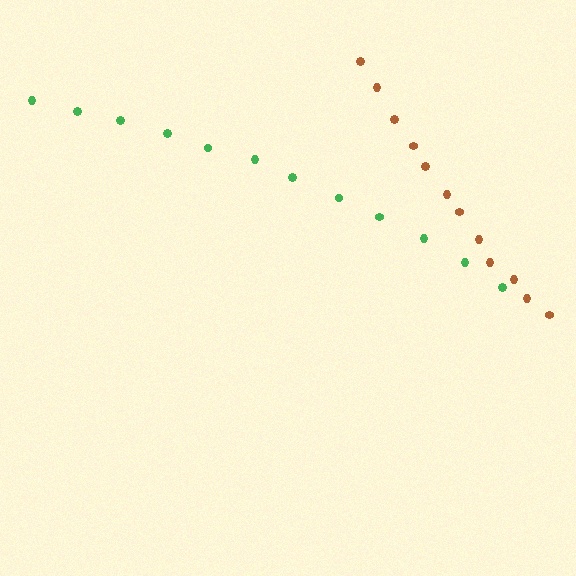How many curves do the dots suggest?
There are 2 distinct paths.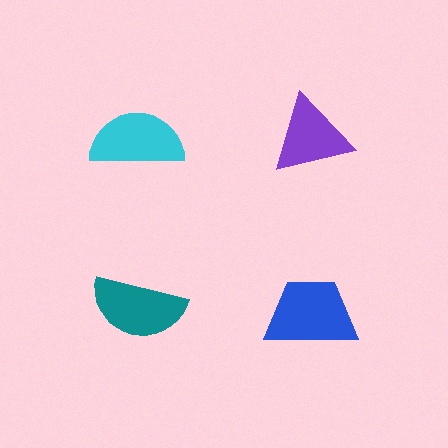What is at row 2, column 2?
A blue trapezoid.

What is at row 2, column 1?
A teal semicircle.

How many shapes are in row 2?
2 shapes.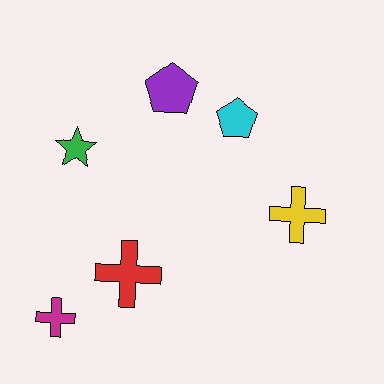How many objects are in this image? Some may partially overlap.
There are 6 objects.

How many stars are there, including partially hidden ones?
There is 1 star.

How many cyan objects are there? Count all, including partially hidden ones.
There is 1 cyan object.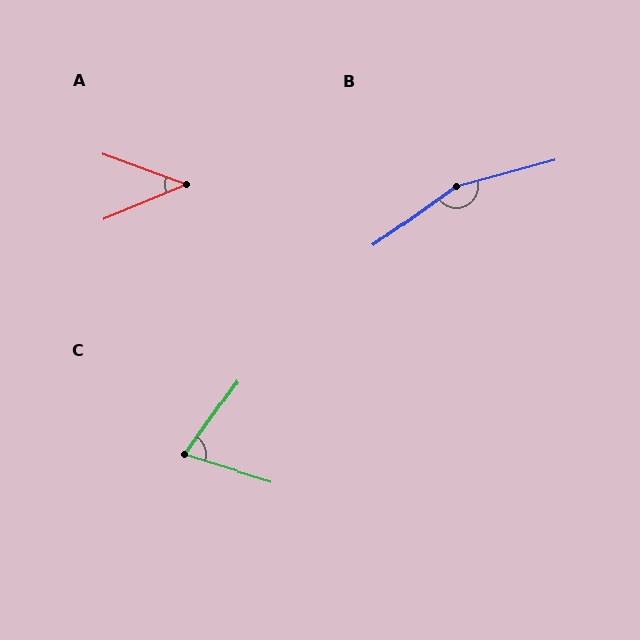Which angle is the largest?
B, at approximately 159 degrees.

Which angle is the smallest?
A, at approximately 43 degrees.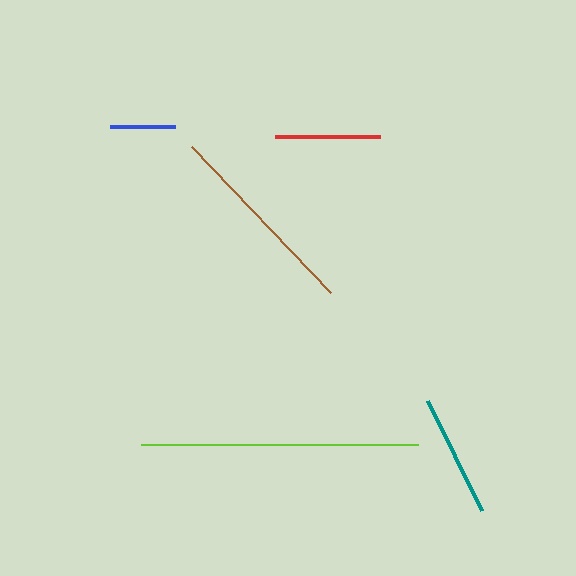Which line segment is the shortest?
The blue line is the shortest at approximately 65 pixels.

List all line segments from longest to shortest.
From longest to shortest: lime, brown, teal, red, blue.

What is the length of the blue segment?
The blue segment is approximately 65 pixels long.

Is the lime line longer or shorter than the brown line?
The lime line is longer than the brown line.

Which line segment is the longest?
The lime line is the longest at approximately 277 pixels.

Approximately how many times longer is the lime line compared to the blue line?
The lime line is approximately 4.3 times the length of the blue line.